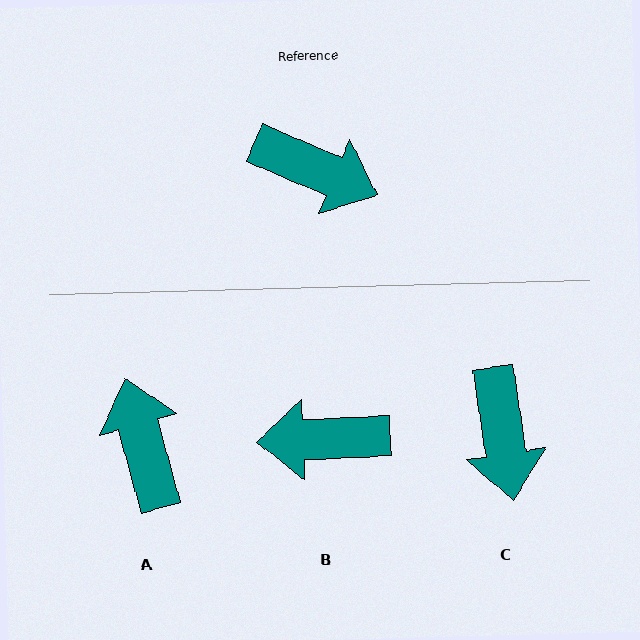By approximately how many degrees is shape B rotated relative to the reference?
Approximately 154 degrees clockwise.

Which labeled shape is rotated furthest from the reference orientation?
B, about 154 degrees away.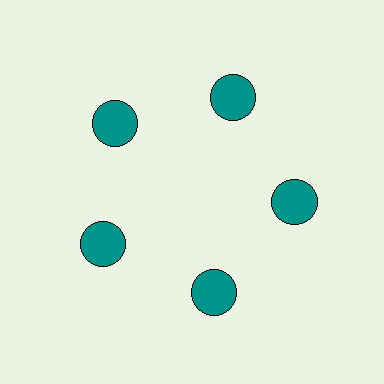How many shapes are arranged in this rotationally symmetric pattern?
There are 5 shapes, arranged in 5 groups of 1.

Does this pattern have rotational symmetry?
Yes, this pattern has 5-fold rotational symmetry. It looks the same after rotating 72 degrees around the center.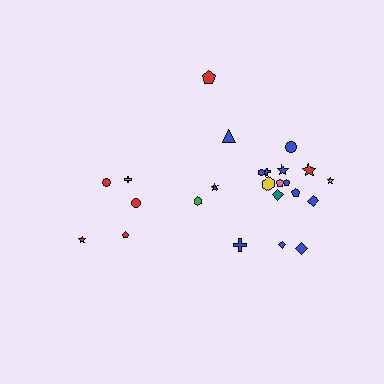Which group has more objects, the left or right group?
The right group.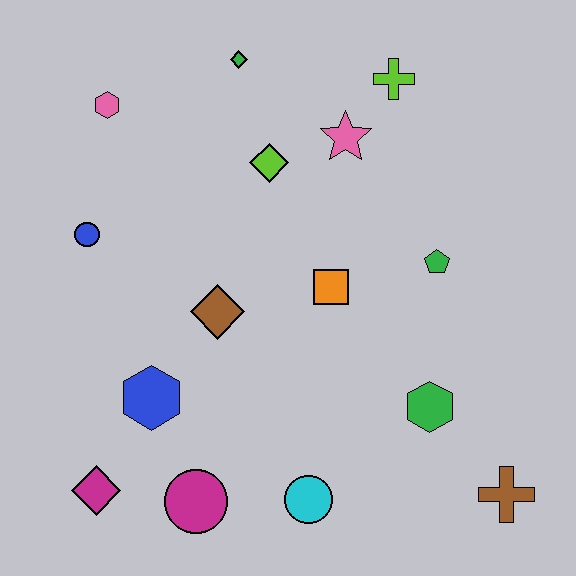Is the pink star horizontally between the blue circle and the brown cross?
Yes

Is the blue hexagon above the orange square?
No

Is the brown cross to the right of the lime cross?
Yes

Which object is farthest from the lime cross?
The magenta diamond is farthest from the lime cross.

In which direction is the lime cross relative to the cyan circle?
The lime cross is above the cyan circle.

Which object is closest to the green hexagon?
The brown cross is closest to the green hexagon.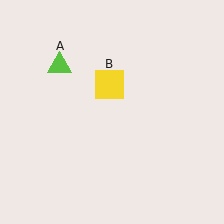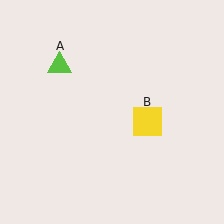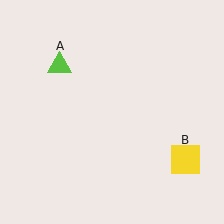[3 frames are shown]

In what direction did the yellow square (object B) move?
The yellow square (object B) moved down and to the right.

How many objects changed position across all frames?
1 object changed position: yellow square (object B).